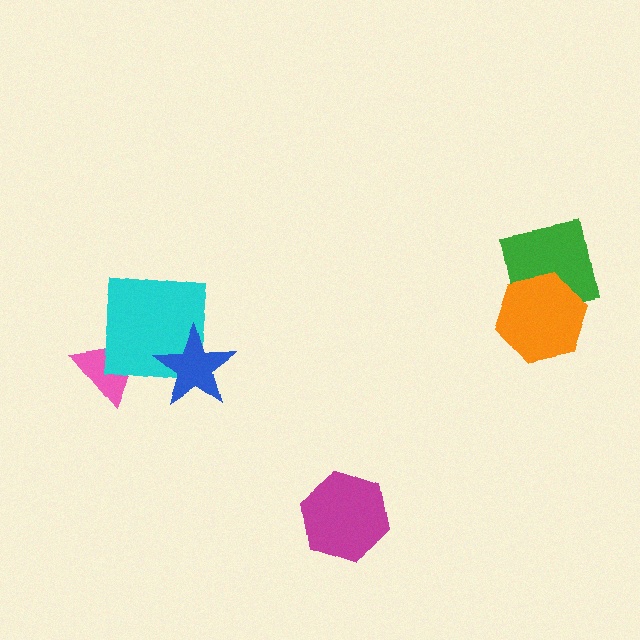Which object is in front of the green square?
The orange hexagon is in front of the green square.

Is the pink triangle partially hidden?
Yes, it is partially covered by another shape.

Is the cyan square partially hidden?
Yes, it is partially covered by another shape.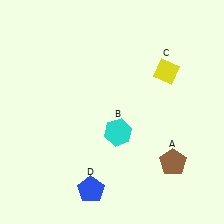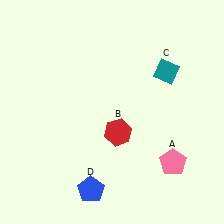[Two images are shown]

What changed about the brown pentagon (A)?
In Image 1, A is brown. In Image 2, it changed to pink.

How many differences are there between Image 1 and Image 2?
There are 3 differences between the two images.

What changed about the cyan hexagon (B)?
In Image 1, B is cyan. In Image 2, it changed to red.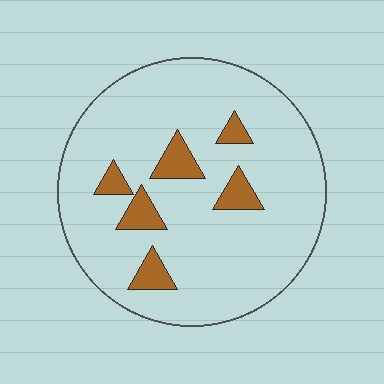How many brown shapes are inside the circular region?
6.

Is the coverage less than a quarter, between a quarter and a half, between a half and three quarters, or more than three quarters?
Less than a quarter.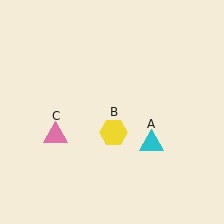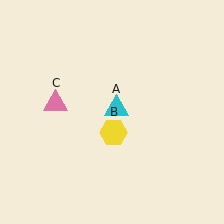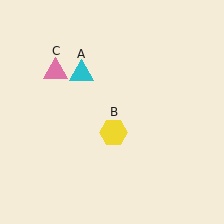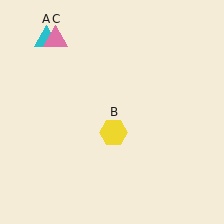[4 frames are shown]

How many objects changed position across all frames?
2 objects changed position: cyan triangle (object A), pink triangle (object C).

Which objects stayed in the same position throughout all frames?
Yellow hexagon (object B) remained stationary.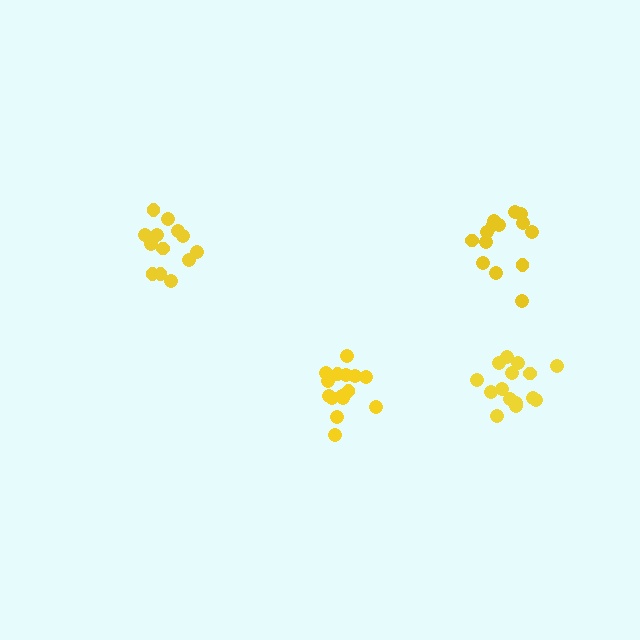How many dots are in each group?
Group 1: 15 dots, Group 2: 14 dots, Group 3: 15 dots, Group 4: 13 dots (57 total).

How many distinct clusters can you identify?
There are 4 distinct clusters.